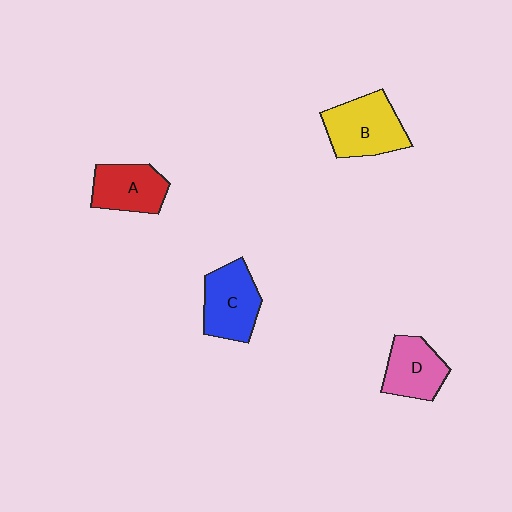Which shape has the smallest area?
Shape D (pink).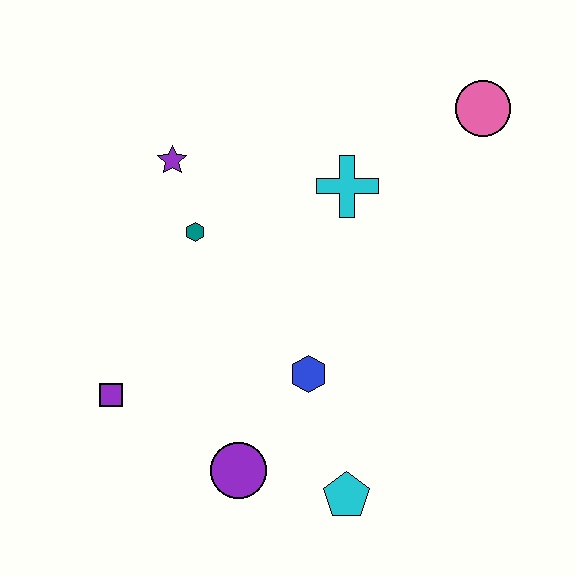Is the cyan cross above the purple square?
Yes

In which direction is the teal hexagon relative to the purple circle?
The teal hexagon is above the purple circle.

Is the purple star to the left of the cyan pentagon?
Yes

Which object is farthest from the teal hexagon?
The pink circle is farthest from the teal hexagon.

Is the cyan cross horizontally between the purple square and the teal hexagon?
No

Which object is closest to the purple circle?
The cyan pentagon is closest to the purple circle.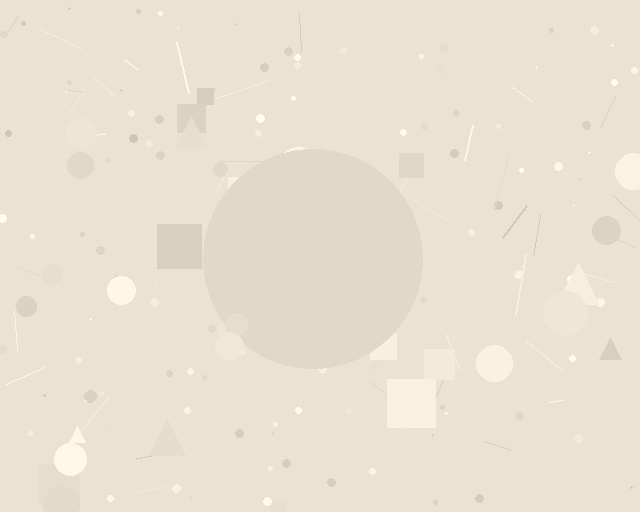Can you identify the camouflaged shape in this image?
The camouflaged shape is a circle.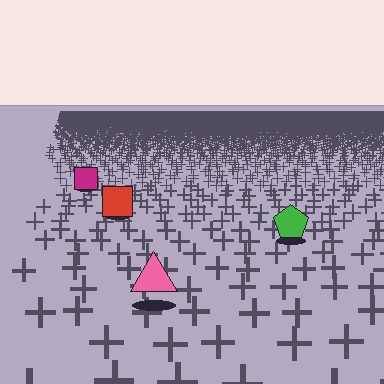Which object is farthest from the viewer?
The magenta square is farthest from the viewer. It appears smaller and the ground texture around it is denser.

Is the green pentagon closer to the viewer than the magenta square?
Yes. The green pentagon is closer — you can tell from the texture gradient: the ground texture is coarser near it.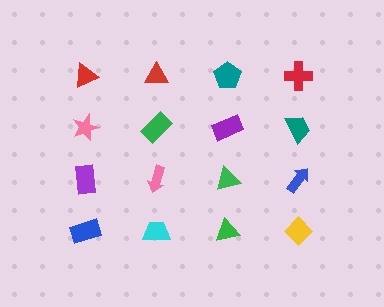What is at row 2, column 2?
A green rectangle.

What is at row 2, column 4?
A teal trapezoid.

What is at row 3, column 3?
A green triangle.